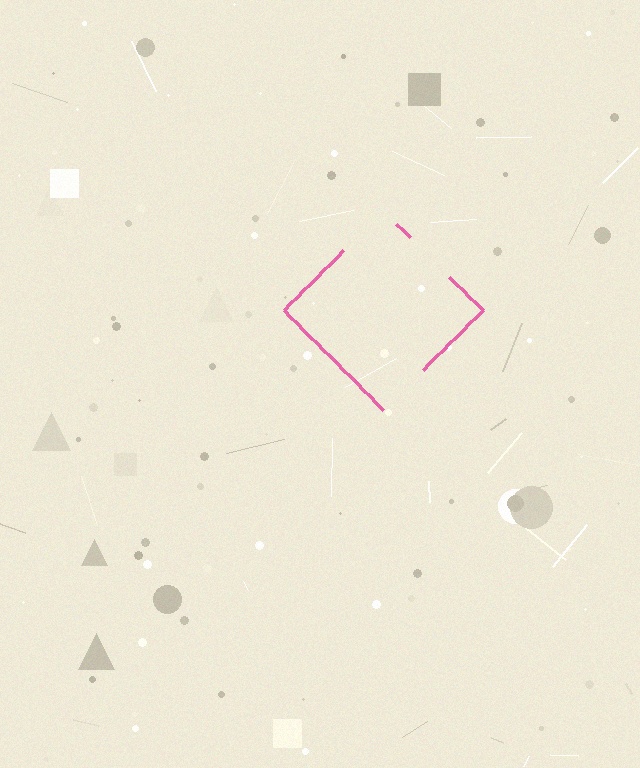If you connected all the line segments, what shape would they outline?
They would outline a diamond.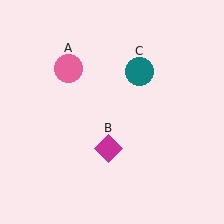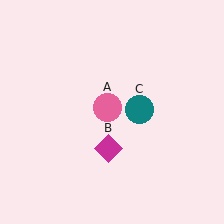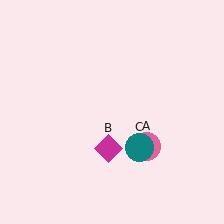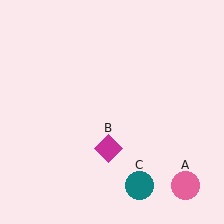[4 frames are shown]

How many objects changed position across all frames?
2 objects changed position: pink circle (object A), teal circle (object C).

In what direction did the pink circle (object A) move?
The pink circle (object A) moved down and to the right.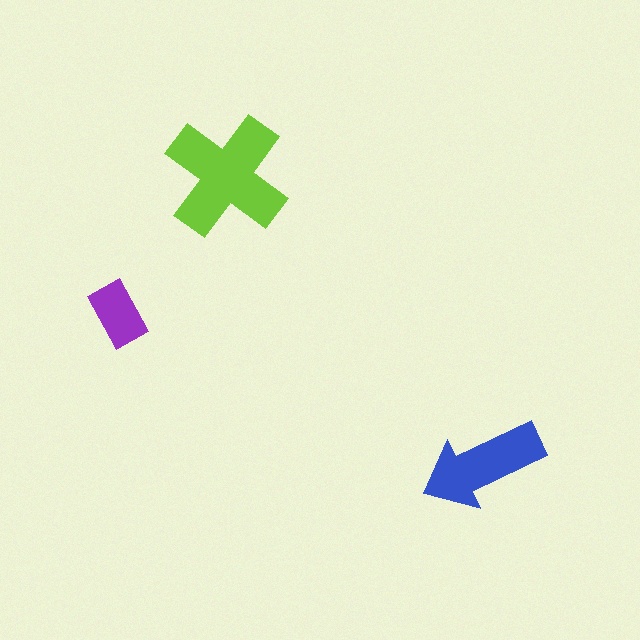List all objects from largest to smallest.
The lime cross, the blue arrow, the purple rectangle.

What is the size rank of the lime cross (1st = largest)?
1st.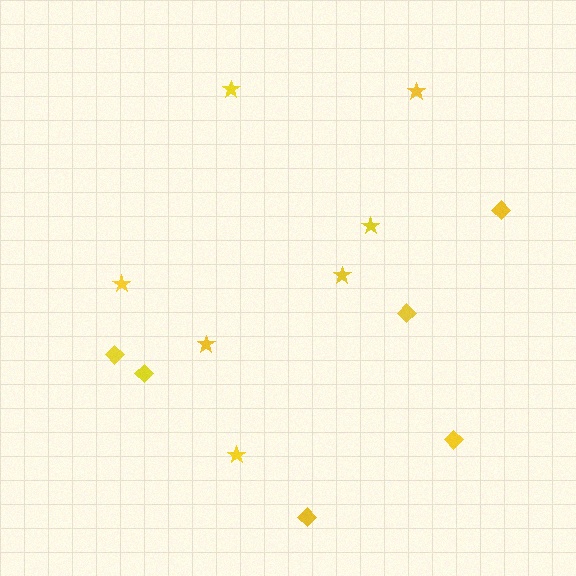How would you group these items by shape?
There are 2 groups: one group of stars (7) and one group of diamonds (6).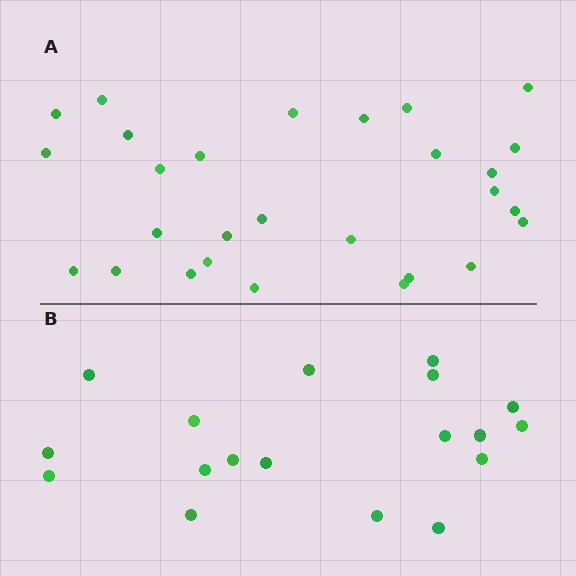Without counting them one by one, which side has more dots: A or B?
Region A (the top region) has more dots.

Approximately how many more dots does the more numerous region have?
Region A has roughly 10 or so more dots than region B.